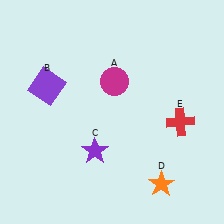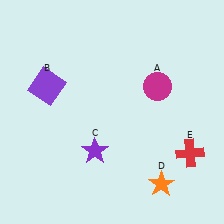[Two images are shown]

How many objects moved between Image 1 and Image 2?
2 objects moved between the two images.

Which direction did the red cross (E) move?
The red cross (E) moved down.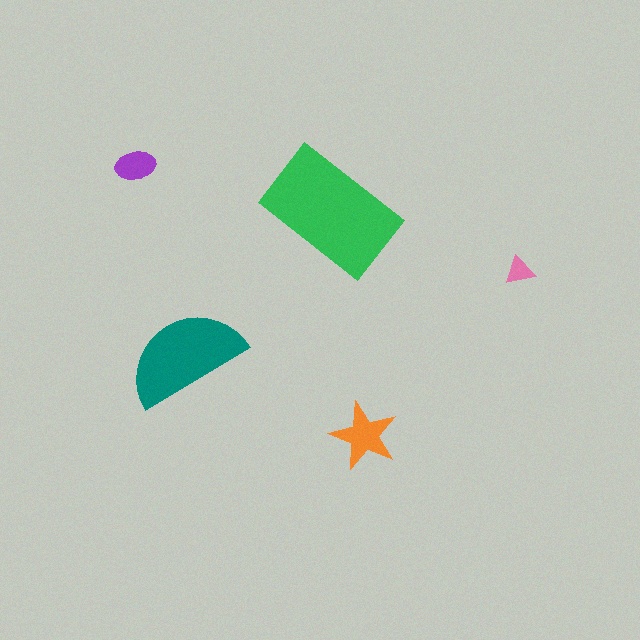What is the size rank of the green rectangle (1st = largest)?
1st.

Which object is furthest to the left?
The purple ellipse is leftmost.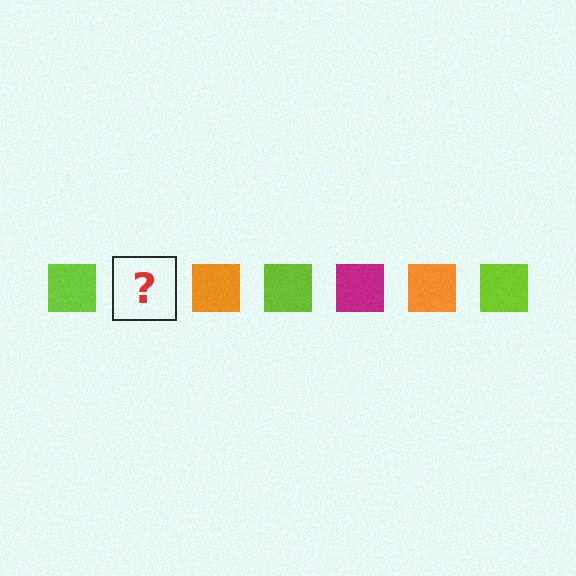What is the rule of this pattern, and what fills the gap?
The rule is that the pattern cycles through lime, magenta, orange squares. The gap should be filled with a magenta square.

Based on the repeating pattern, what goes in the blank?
The blank should be a magenta square.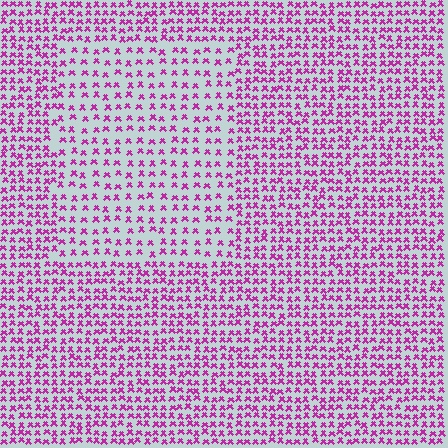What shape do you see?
I see a rectangle.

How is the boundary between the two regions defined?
The boundary is defined by a change in element density (approximately 1.8x ratio). All elements are the same color, size, and shape.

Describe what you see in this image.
The image contains small magenta elements arranged at two different densities. A rectangle-shaped region is visible where the elements are less densely packed than the surrounding area.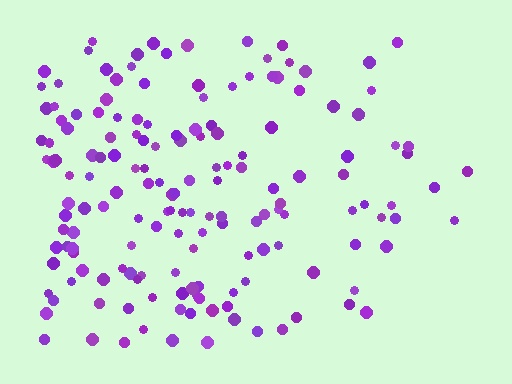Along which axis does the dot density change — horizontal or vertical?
Horizontal.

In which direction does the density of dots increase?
From right to left, with the left side densest.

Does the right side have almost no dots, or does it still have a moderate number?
Still a moderate number, just noticeably fewer than the left.